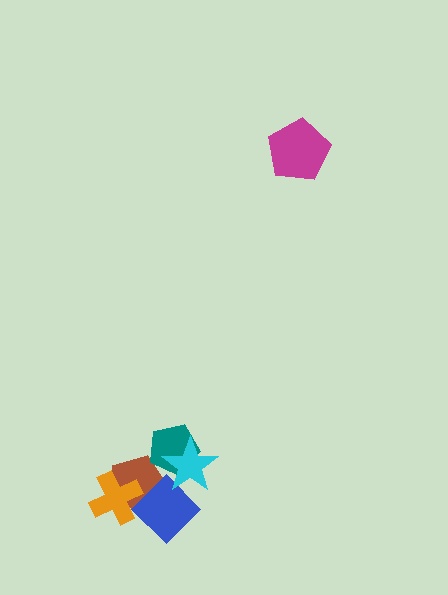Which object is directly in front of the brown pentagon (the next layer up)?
The teal pentagon is directly in front of the brown pentagon.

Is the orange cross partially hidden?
Yes, it is partially covered by another shape.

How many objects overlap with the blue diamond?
3 objects overlap with the blue diamond.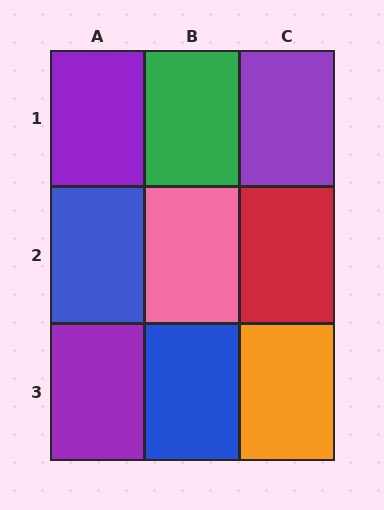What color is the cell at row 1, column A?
Purple.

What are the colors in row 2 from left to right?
Blue, pink, red.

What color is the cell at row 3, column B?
Blue.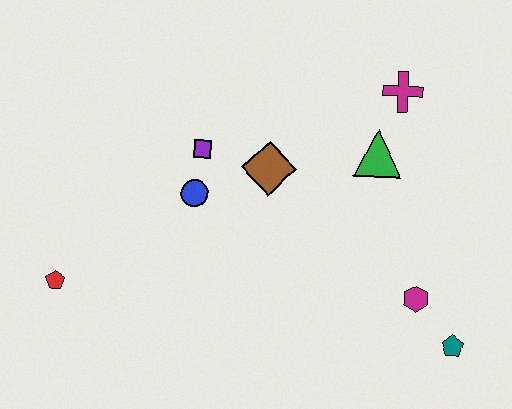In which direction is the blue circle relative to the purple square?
The blue circle is below the purple square.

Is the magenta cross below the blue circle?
No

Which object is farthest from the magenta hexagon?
The red pentagon is farthest from the magenta hexagon.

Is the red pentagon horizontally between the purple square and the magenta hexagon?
No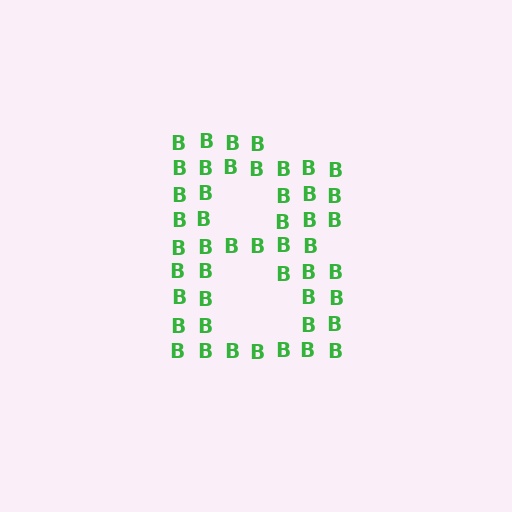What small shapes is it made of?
It is made of small letter B's.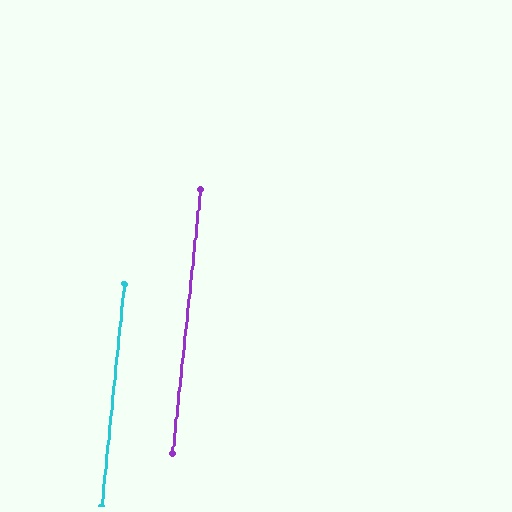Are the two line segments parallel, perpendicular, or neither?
Parallel — their directions differ by only 0.2°.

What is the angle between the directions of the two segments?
Approximately 0 degrees.